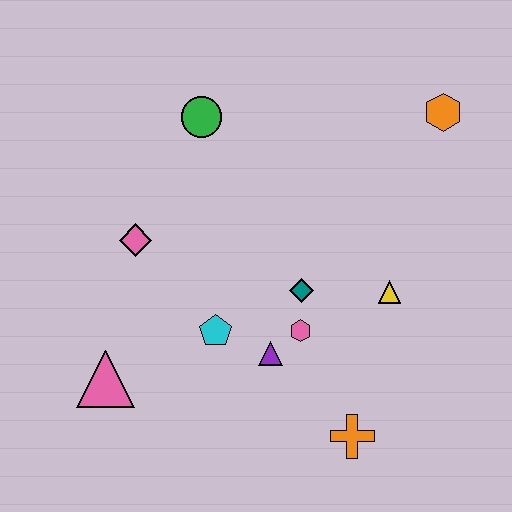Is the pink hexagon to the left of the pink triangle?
No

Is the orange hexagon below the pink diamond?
No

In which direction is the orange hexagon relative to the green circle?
The orange hexagon is to the right of the green circle.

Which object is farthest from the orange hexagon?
The pink triangle is farthest from the orange hexagon.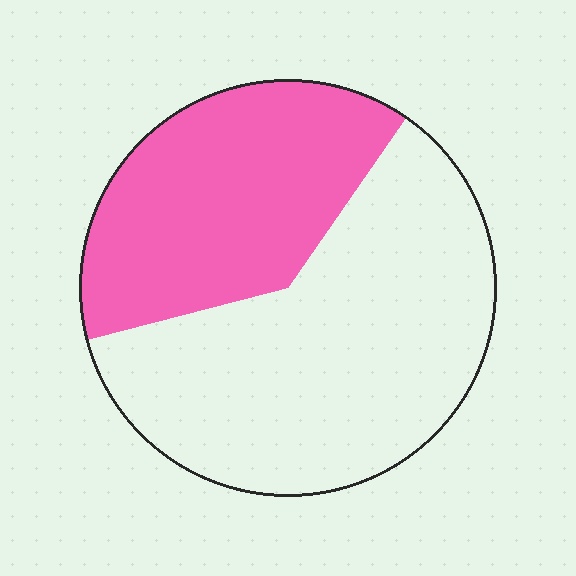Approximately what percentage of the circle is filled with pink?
Approximately 40%.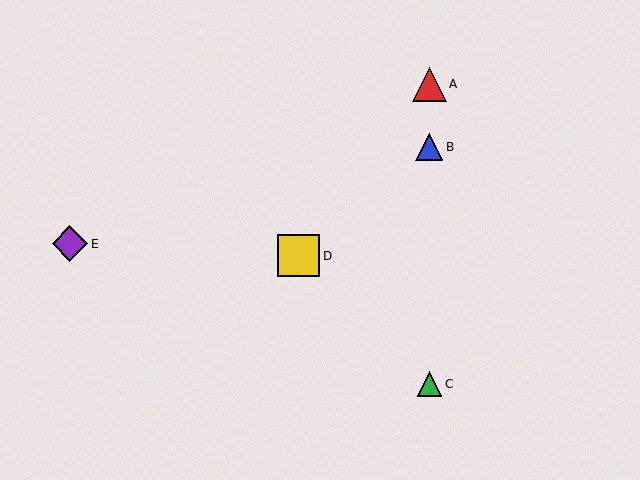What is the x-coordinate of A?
Object A is at x≈429.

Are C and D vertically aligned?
No, C is at x≈429 and D is at x≈299.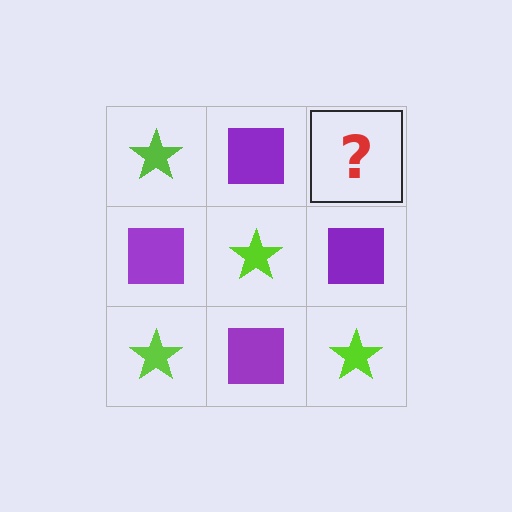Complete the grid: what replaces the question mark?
The question mark should be replaced with a lime star.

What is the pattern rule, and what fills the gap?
The rule is that it alternates lime star and purple square in a checkerboard pattern. The gap should be filled with a lime star.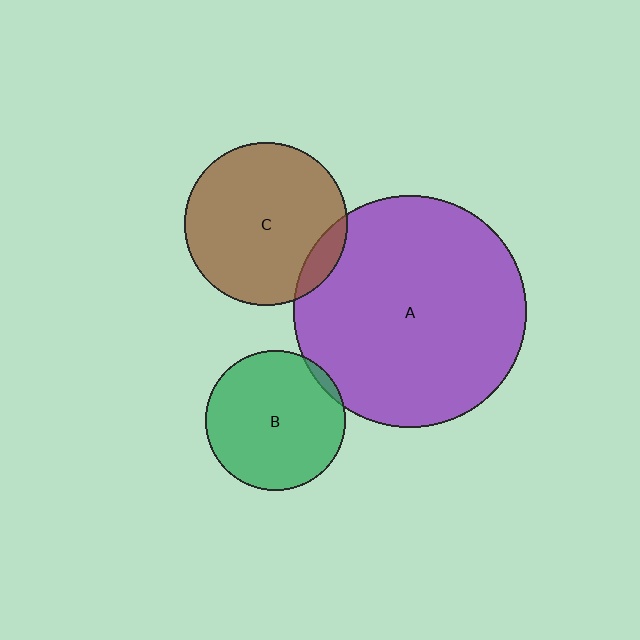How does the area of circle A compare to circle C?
Approximately 2.0 times.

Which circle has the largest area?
Circle A (purple).